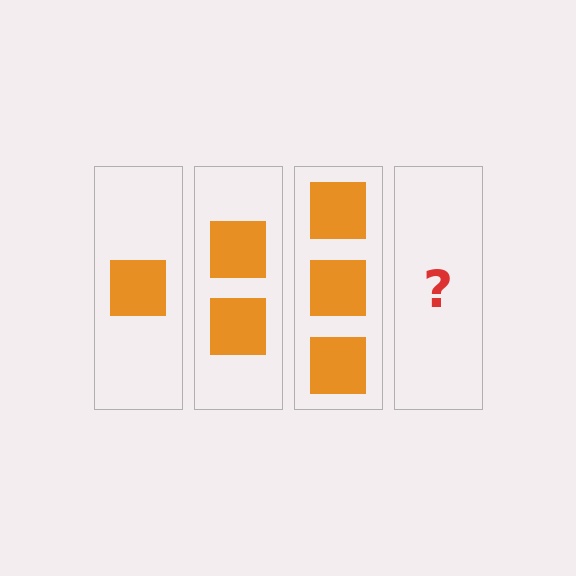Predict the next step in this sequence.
The next step is 4 squares.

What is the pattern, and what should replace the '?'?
The pattern is that each step adds one more square. The '?' should be 4 squares.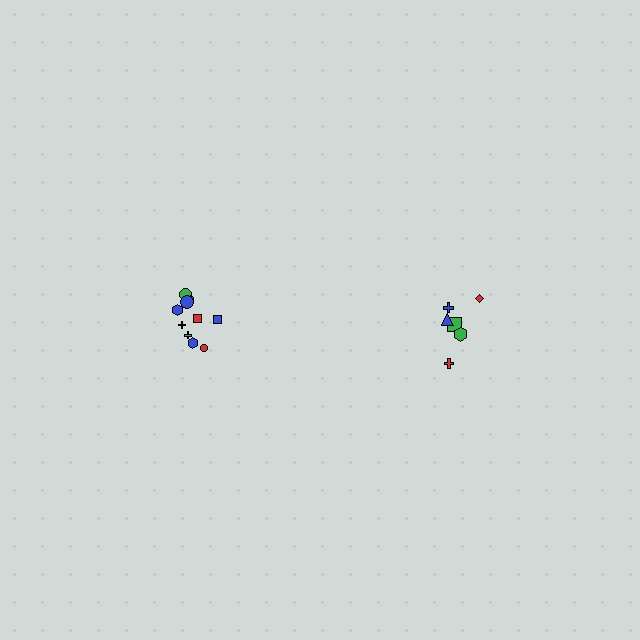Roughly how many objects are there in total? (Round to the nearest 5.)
Roughly 15 objects in total.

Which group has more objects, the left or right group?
The left group.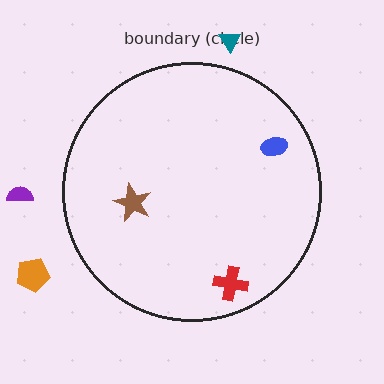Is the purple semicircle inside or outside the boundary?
Outside.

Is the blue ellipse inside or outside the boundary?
Inside.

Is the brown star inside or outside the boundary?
Inside.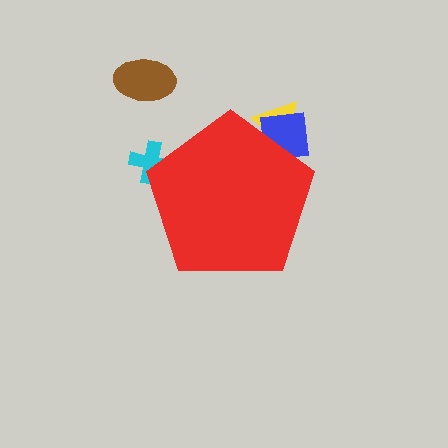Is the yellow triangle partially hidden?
Yes, the yellow triangle is partially hidden behind the red pentagon.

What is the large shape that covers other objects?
A red pentagon.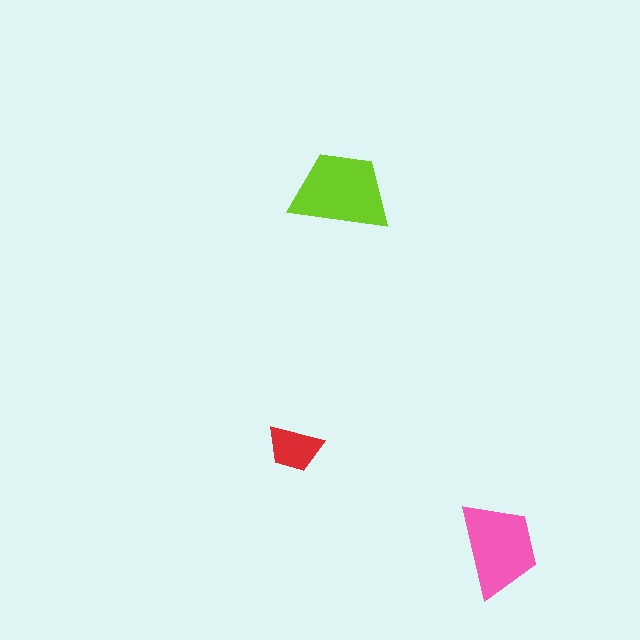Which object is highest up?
The lime trapezoid is topmost.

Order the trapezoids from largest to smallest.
the lime one, the pink one, the red one.